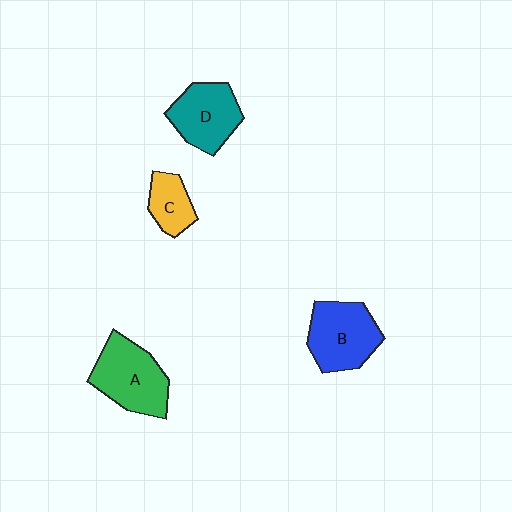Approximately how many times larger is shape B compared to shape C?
Approximately 1.9 times.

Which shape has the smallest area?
Shape C (yellow).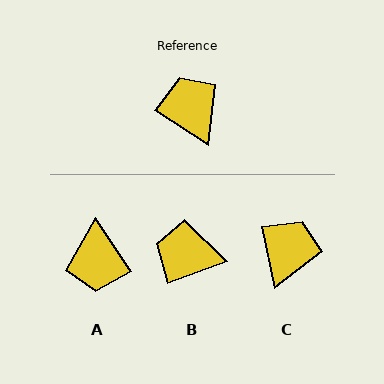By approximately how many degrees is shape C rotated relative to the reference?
Approximately 46 degrees clockwise.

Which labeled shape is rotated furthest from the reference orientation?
A, about 157 degrees away.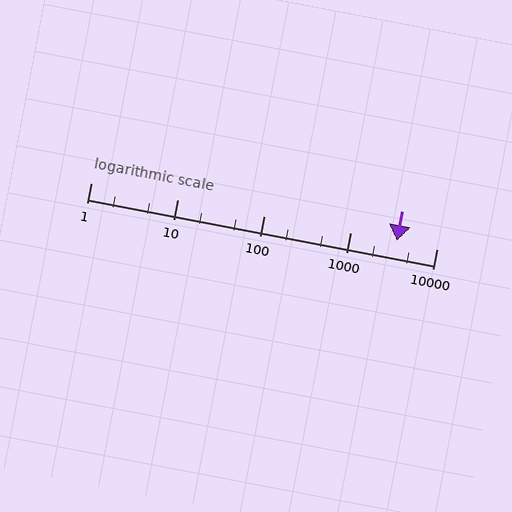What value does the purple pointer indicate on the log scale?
The pointer indicates approximately 3500.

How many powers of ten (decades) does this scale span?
The scale spans 4 decades, from 1 to 10000.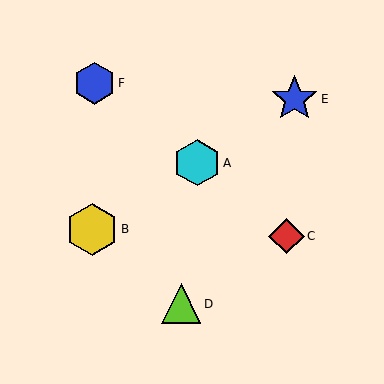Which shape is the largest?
The yellow hexagon (labeled B) is the largest.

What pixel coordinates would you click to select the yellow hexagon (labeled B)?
Click at (92, 229) to select the yellow hexagon B.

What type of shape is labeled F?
Shape F is a blue hexagon.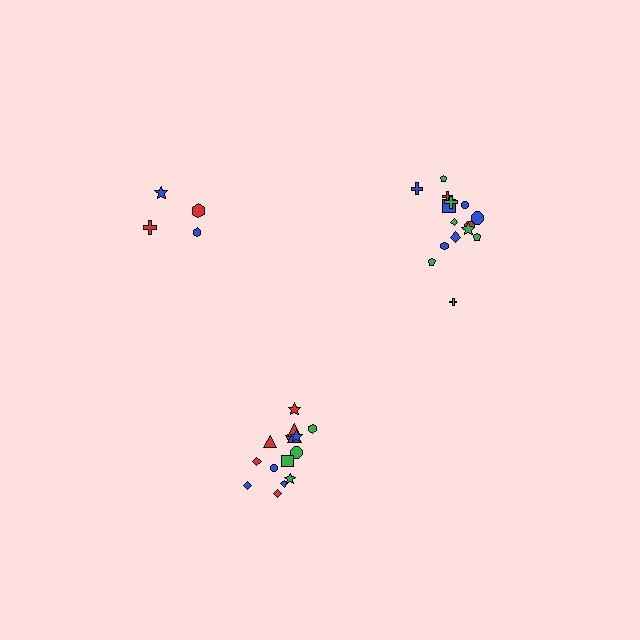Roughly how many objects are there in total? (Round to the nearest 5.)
Roughly 35 objects in total.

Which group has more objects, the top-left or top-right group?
The top-right group.